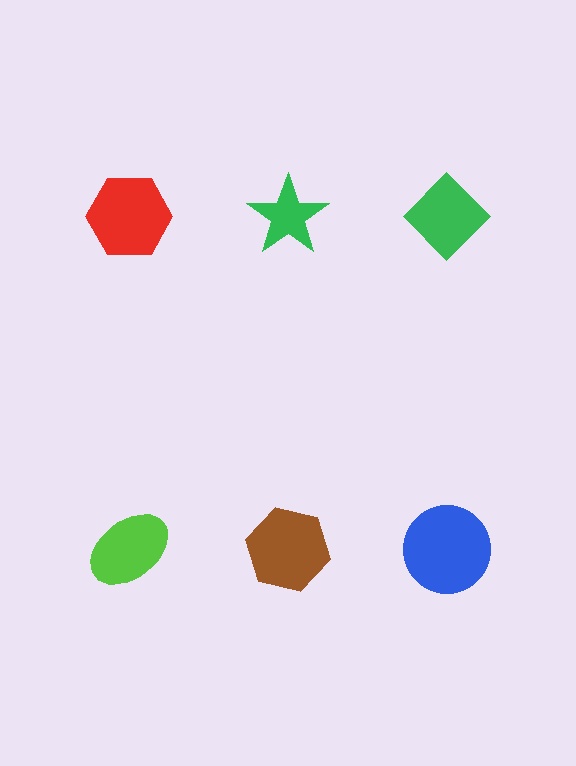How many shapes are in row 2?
3 shapes.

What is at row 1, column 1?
A red hexagon.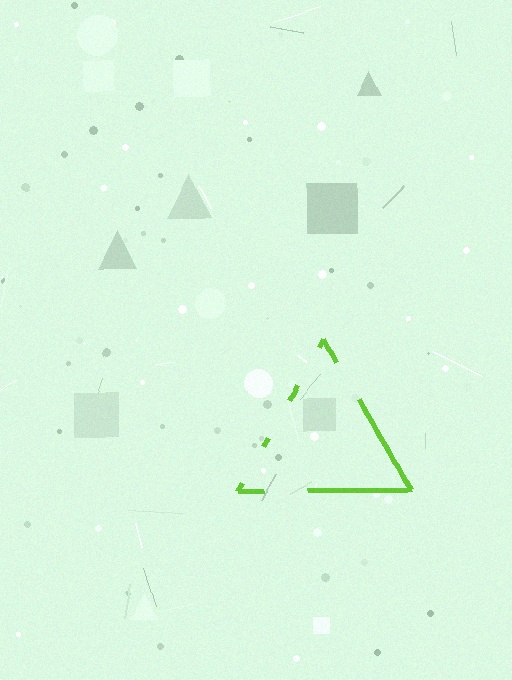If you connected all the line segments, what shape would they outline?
They would outline a triangle.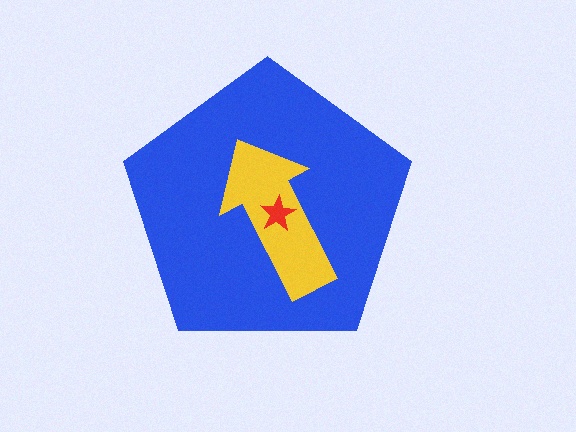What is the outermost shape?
The blue pentagon.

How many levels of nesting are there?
3.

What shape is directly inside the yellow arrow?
The red star.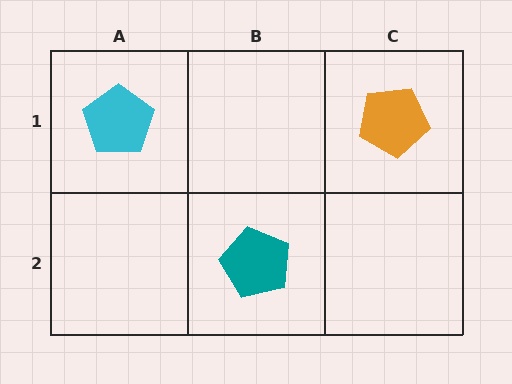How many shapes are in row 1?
2 shapes.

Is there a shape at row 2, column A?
No, that cell is empty.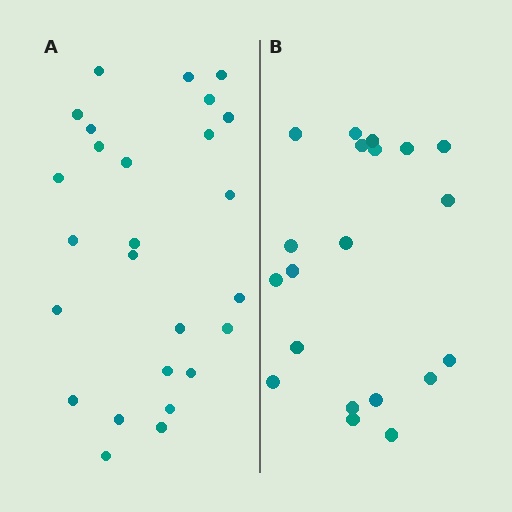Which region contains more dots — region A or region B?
Region A (the left region) has more dots.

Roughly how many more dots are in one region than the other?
Region A has about 6 more dots than region B.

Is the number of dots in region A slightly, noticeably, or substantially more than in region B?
Region A has noticeably more, but not dramatically so. The ratio is roughly 1.3 to 1.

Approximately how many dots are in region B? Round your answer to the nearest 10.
About 20 dots.